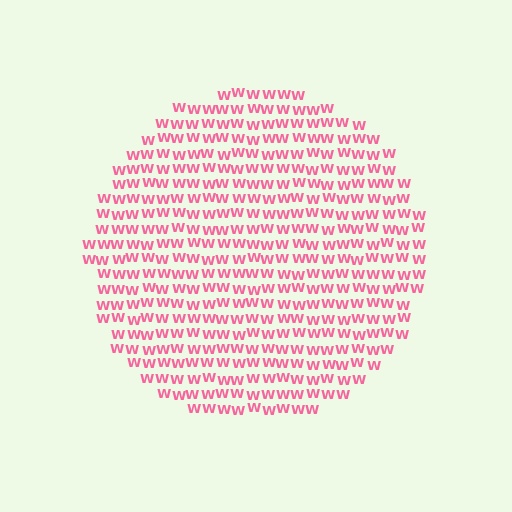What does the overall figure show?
The overall figure shows a circle.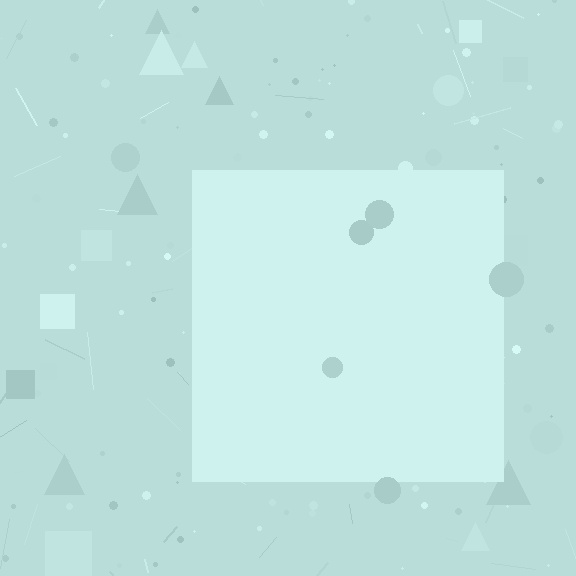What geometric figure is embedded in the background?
A square is embedded in the background.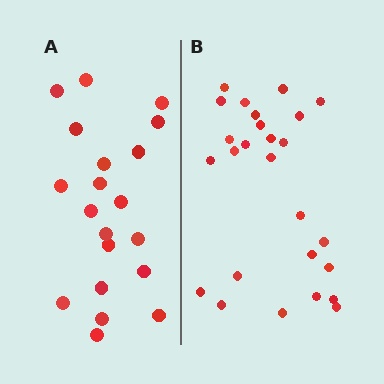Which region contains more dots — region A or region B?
Region B (the right region) has more dots.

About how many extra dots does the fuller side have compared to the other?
Region B has about 6 more dots than region A.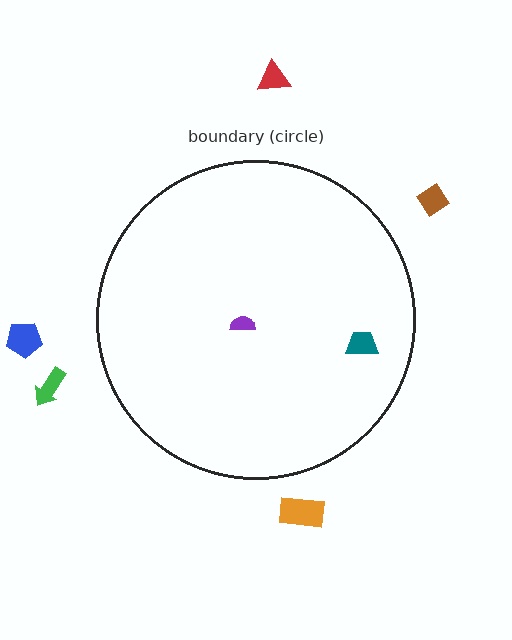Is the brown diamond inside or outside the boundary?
Outside.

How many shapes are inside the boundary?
2 inside, 5 outside.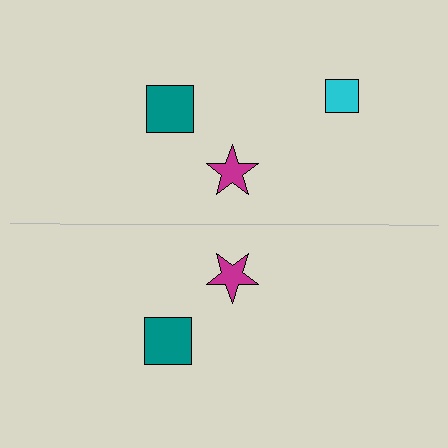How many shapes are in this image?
There are 5 shapes in this image.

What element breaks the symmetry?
A cyan square is missing from the bottom side.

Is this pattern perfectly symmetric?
No, the pattern is not perfectly symmetric. A cyan square is missing from the bottom side.